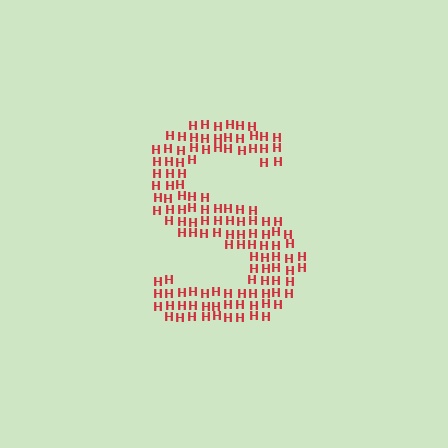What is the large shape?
The large shape is the letter S.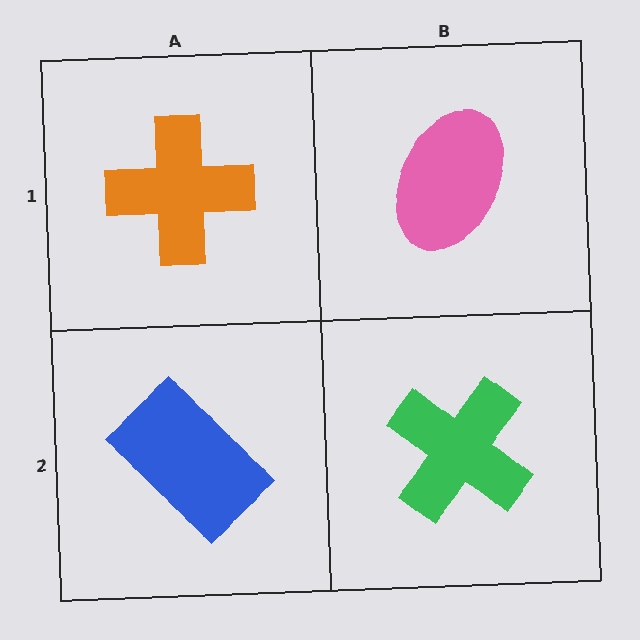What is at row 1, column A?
An orange cross.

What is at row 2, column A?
A blue rectangle.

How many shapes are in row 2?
2 shapes.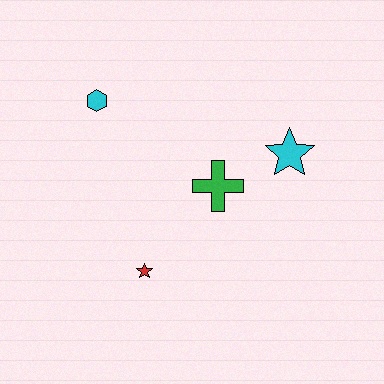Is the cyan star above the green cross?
Yes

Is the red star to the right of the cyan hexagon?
Yes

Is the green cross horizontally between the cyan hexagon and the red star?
No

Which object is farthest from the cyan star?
The cyan hexagon is farthest from the cyan star.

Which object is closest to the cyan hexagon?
The green cross is closest to the cyan hexagon.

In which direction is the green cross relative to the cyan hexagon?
The green cross is to the right of the cyan hexagon.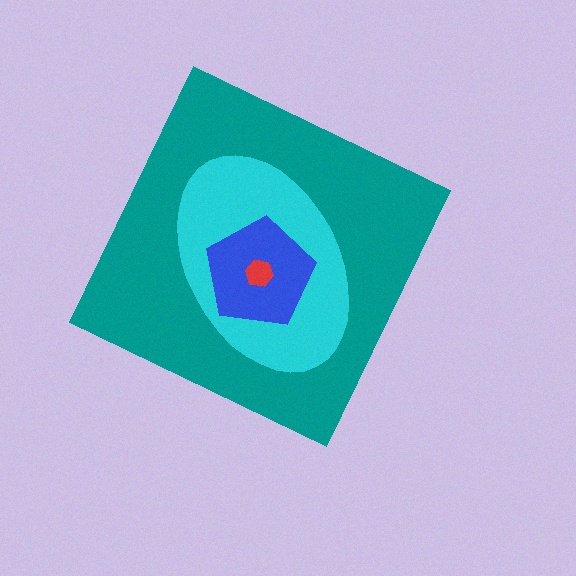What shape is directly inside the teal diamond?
The cyan ellipse.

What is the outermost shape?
The teal diamond.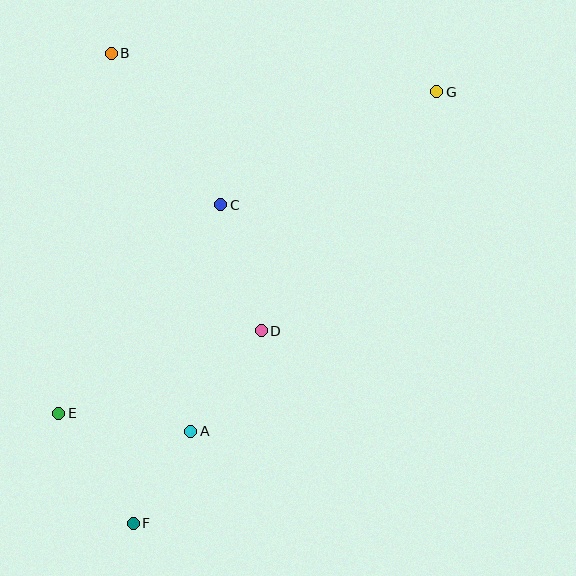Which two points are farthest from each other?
Points F and G are farthest from each other.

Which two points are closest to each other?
Points A and F are closest to each other.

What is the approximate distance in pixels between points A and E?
The distance between A and E is approximately 133 pixels.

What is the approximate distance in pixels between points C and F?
The distance between C and F is approximately 330 pixels.